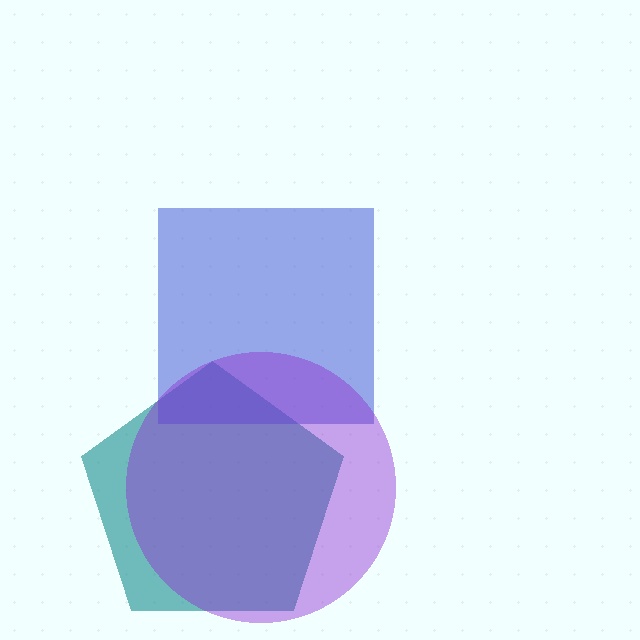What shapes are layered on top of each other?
The layered shapes are: a teal pentagon, a blue square, a purple circle.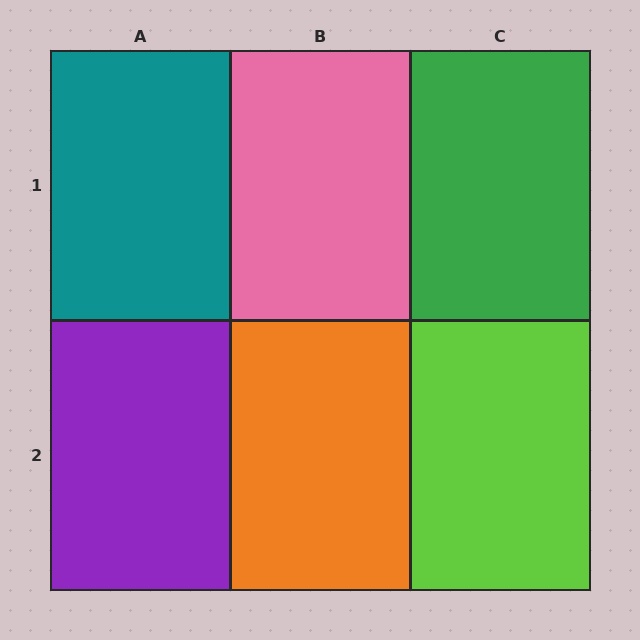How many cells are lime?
1 cell is lime.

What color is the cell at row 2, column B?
Orange.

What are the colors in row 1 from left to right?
Teal, pink, green.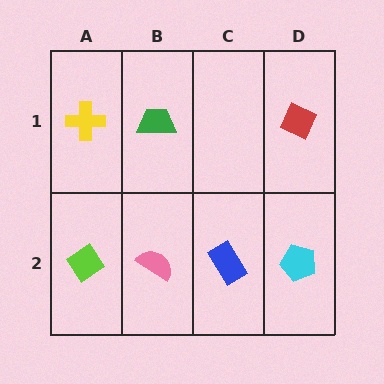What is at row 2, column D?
A cyan pentagon.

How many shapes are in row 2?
4 shapes.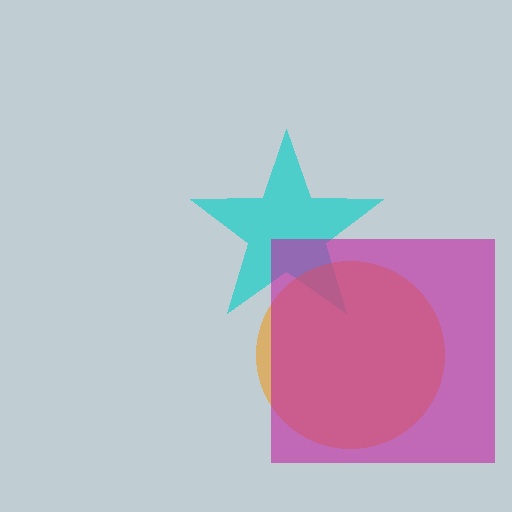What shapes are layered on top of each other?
The layered shapes are: a cyan star, an orange circle, a magenta square.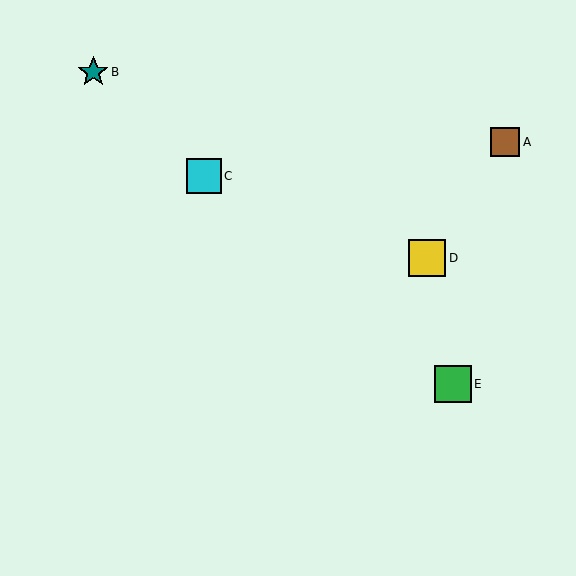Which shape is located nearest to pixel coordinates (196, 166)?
The cyan square (labeled C) at (204, 176) is nearest to that location.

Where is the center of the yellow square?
The center of the yellow square is at (427, 258).